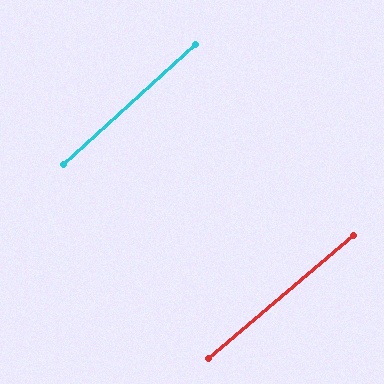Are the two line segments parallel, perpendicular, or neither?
Parallel — their directions differ by only 1.8°.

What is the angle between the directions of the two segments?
Approximately 2 degrees.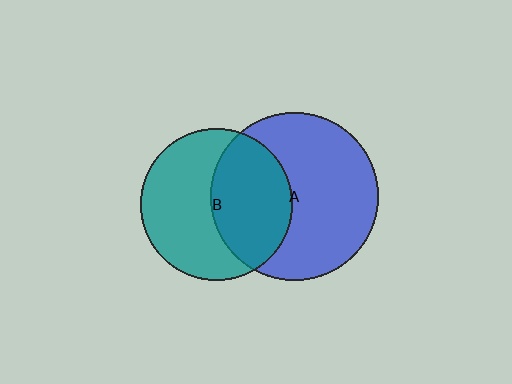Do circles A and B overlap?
Yes.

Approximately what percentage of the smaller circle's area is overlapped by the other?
Approximately 45%.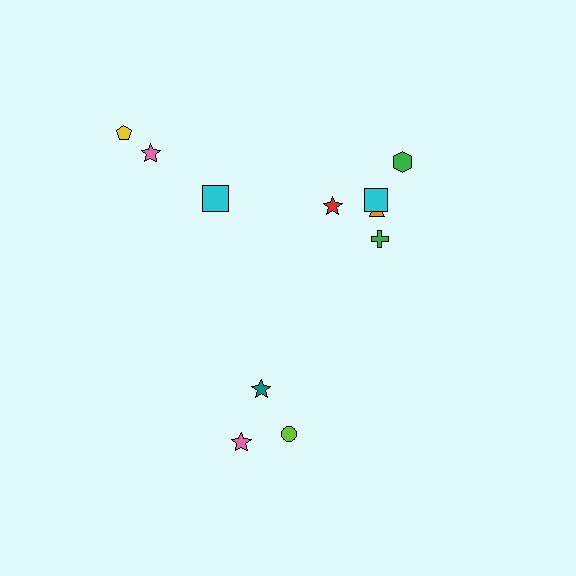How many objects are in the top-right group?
There are 5 objects.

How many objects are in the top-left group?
There are 3 objects.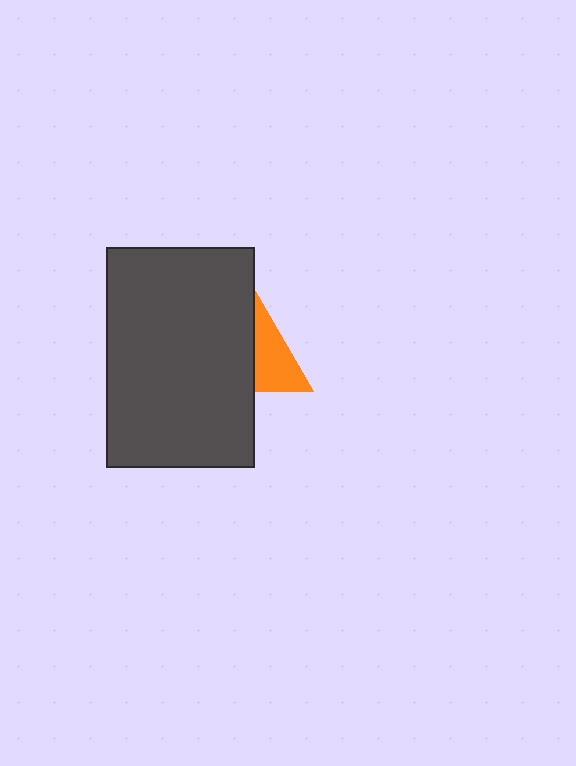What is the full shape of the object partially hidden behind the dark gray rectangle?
The partially hidden object is an orange triangle.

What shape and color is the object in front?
The object in front is a dark gray rectangle.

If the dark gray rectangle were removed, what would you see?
You would see the complete orange triangle.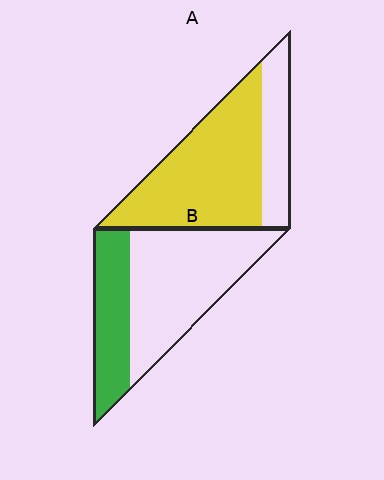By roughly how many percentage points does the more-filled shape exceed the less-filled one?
By roughly 40 percentage points (A over B).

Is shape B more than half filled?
No.